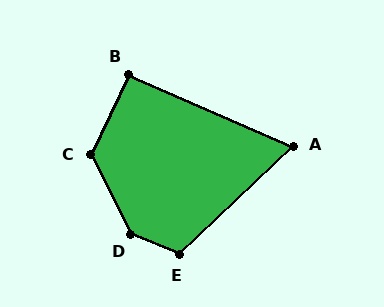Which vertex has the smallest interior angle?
A, at approximately 67 degrees.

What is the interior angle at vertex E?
Approximately 115 degrees (obtuse).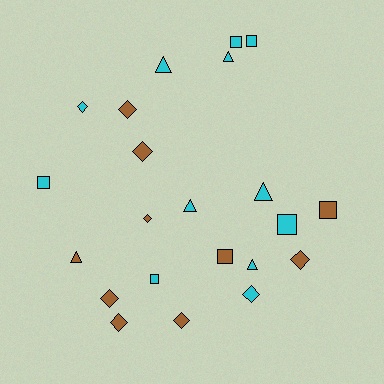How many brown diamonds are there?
There are 7 brown diamonds.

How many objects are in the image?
There are 22 objects.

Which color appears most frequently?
Cyan, with 12 objects.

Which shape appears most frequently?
Diamond, with 9 objects.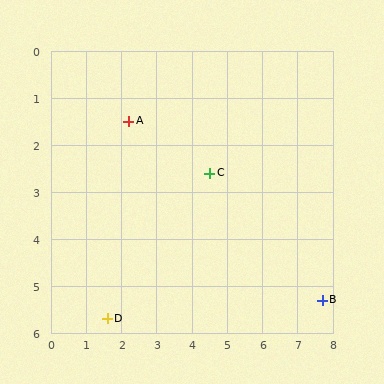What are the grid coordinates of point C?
Point C is at approximately (4.5, 2.6).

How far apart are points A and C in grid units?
Points A and C are about 2.5 grid units apart.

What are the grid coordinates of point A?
Point A is at approximately (2.2, 1.5).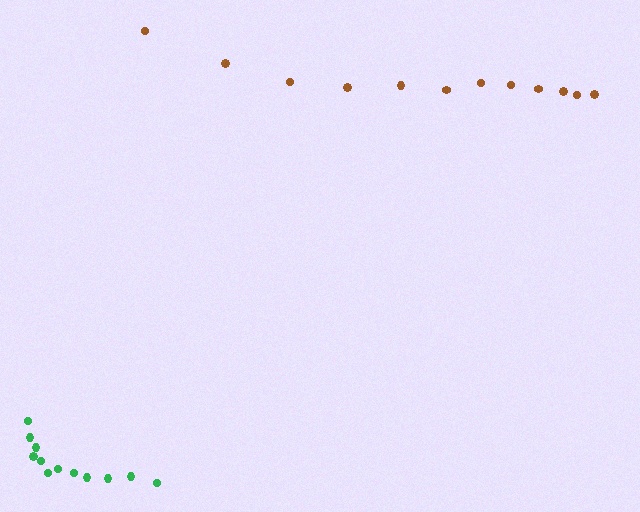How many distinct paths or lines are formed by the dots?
There are 2 distinct paths.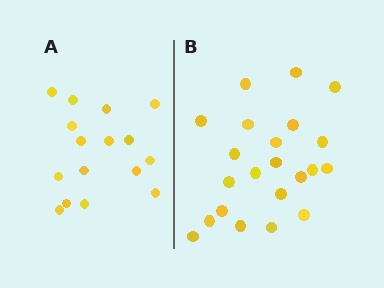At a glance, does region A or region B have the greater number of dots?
Region B (the right region) has more dots.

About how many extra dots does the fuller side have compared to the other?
Region B has about 6 more dots than region A.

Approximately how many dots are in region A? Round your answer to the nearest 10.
About 20 dots. (The exact count is 16, which rounds to 20.)